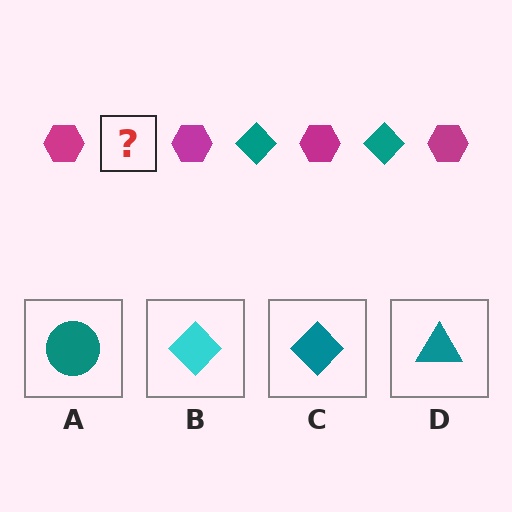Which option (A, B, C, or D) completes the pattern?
C.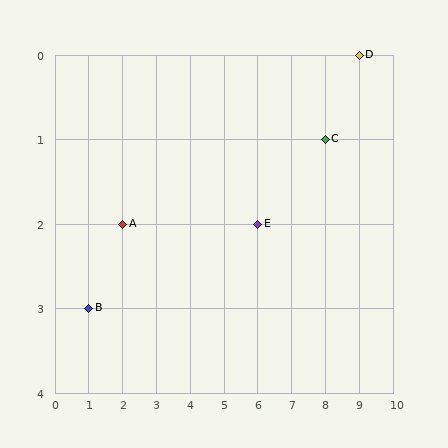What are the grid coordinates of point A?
Point A is at grid coordinates (2, 2).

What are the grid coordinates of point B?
Point B is at grid coordinates (1, 3).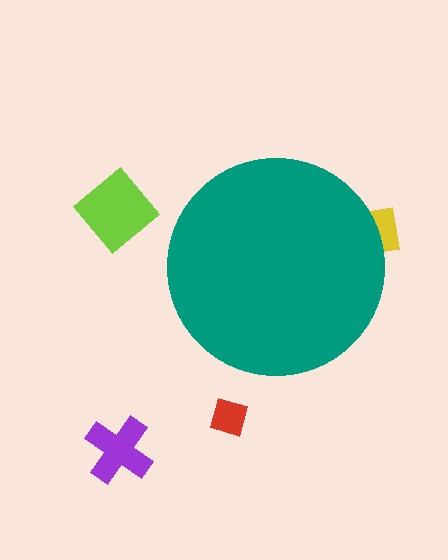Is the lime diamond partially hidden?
No, the lime diamond is fully visible.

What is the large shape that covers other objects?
A teal circle.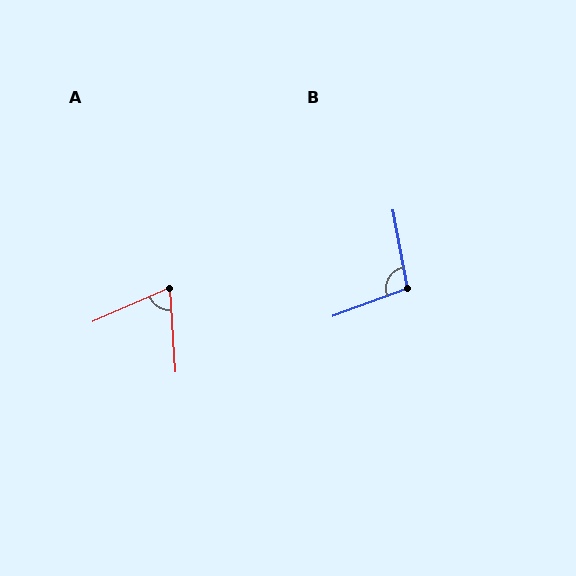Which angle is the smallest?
A, at approximately 69 degrees.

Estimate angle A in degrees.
Approximately 69 degrees.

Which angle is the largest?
B, at approximately 100 degrees.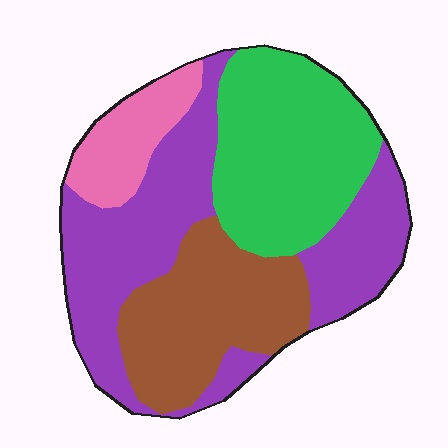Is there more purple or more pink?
Purple.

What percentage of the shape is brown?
Brown covers about 25% of the shape.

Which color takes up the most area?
Purple, at roughly 40%.